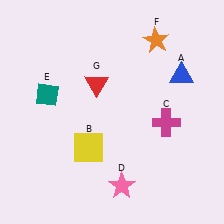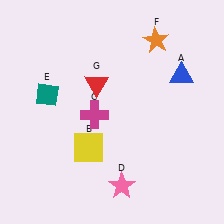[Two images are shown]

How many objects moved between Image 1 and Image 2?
1 object moved between the two images.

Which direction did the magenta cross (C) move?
The magenta cross (C) moved left.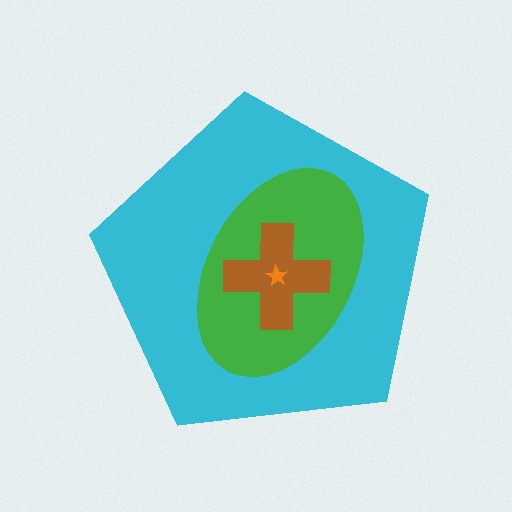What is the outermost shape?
The cyan pentagon.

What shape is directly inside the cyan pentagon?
The green ellipse.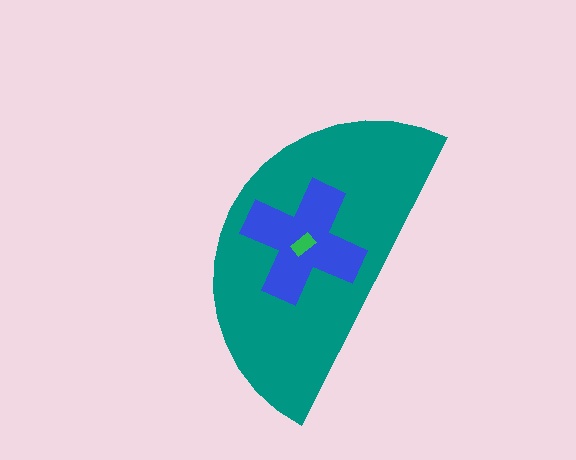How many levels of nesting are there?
3.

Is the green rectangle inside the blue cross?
Yes.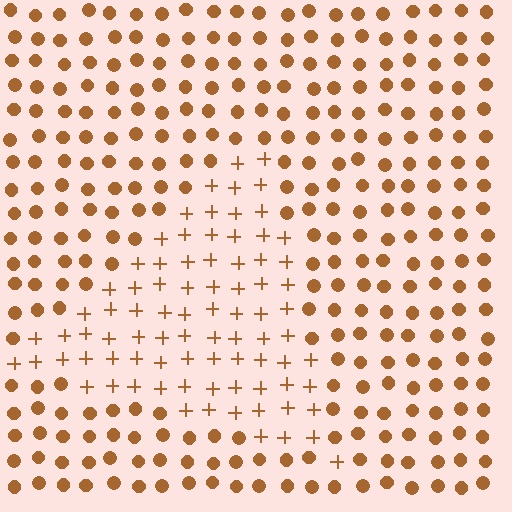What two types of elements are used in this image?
The image uses plus signs inside the triangle region and circles outside it.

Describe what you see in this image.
The image is filled with small brown elements arranged in a uniform grid. A triangle-shaped region contains plus signs, while the surrounding area contains circles. The boundary is defined purely by the change in element shape.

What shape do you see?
I see a triangle.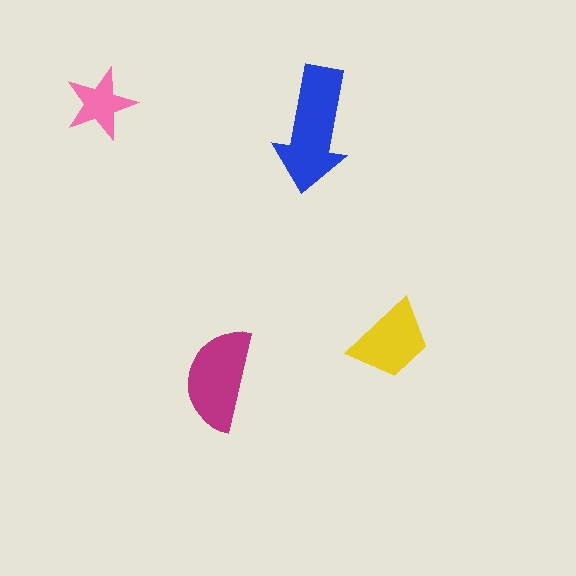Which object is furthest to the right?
The yellow trapezoid is rightmost.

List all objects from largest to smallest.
The blue arrow, the magenta semicircle, the yellow trapezoid, the pink star.